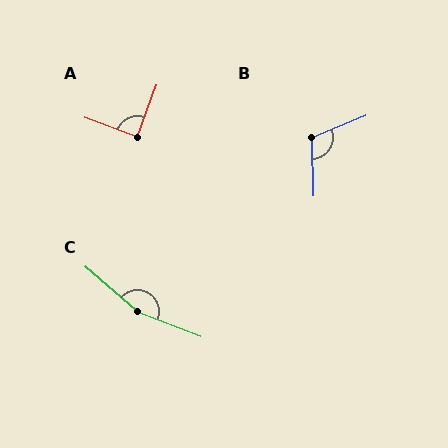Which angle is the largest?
C, at approximately 161 degrees.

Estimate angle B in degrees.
Approximately 111 degrees.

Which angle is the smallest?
A, at approximately 90 degrees.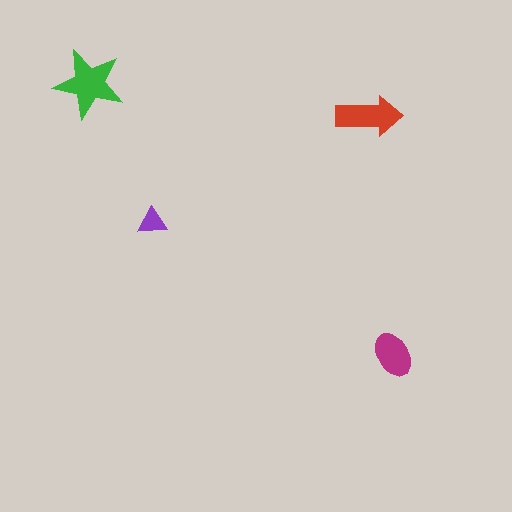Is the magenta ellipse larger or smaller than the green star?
Smaller.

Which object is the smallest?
The purple triangle.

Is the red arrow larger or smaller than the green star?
Smaller.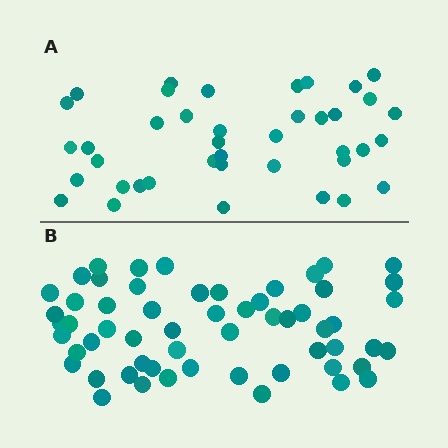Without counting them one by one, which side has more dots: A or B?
Region B (the bottom region) has more dots.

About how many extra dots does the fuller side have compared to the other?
Region B has approximately 20 more dots than region A.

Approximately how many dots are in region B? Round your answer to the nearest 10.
About 60 dots. (The exact count is 58, which rounds to 60.)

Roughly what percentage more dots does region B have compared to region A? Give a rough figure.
About 45% more.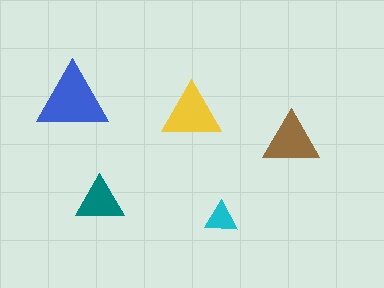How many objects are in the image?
There are 5 objects in the image.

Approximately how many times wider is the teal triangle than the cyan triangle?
About 1.5 times wider.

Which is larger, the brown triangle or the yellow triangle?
The yellow one.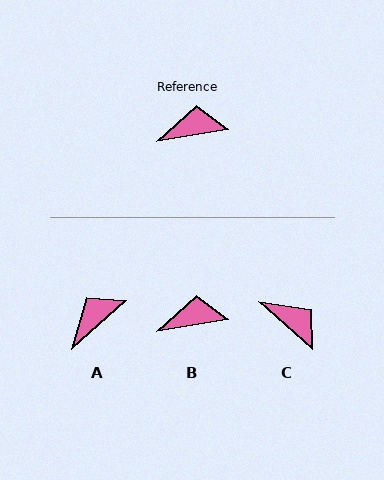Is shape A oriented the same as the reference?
No, it is off by about 32 degrees.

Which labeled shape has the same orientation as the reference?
B.